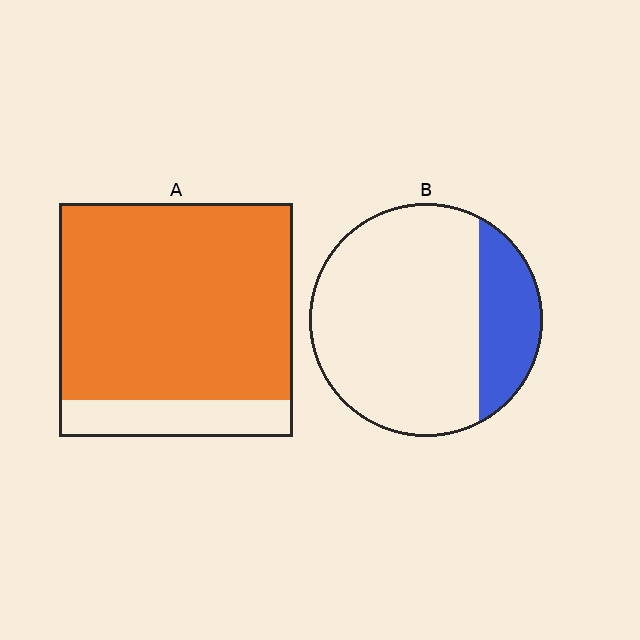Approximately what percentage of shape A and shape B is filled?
A is approximately 85% and B is approximately 20%.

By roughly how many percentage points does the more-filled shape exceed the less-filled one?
By roughly 60 percentage points (A over B).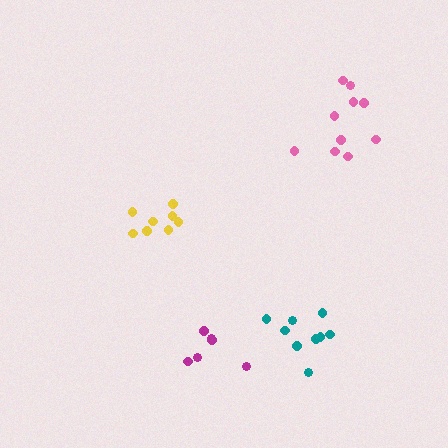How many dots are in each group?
Group 1: 9 dots, Group 2: 8 dots, Group 3: 6 dots, Group 4: 10 dots (33 total).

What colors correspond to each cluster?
The clusters are colored: teal, yellow, magenta, pink.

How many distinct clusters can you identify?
There are 4 distinct clusters.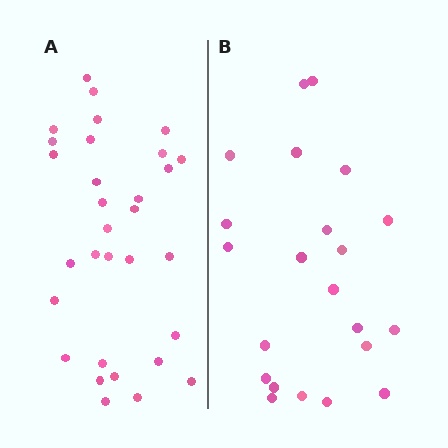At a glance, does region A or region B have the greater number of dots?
Region A (the left region) has more dots.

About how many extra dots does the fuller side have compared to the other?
Region A has roughly 8 or so more dots than region B.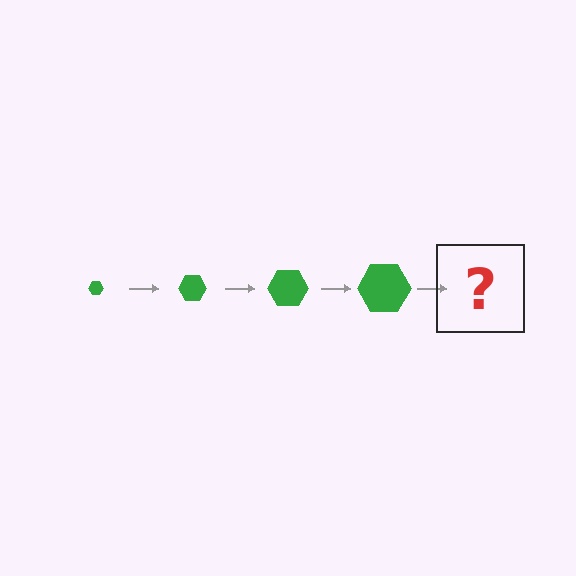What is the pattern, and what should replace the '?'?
The pattern is that the hexagon gets progressively larger each step. The '?' should be a green hexagon, larger than the previous one.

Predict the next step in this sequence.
The next step is a green hexagon, larger than the previous one.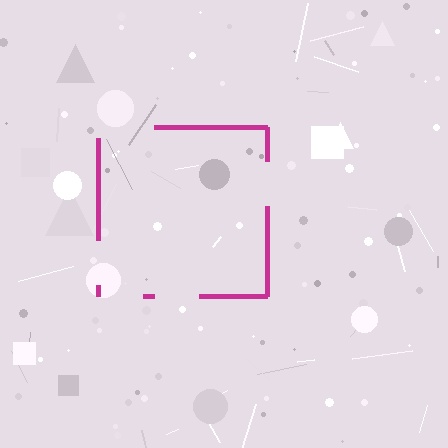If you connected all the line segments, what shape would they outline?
They would outline a square.